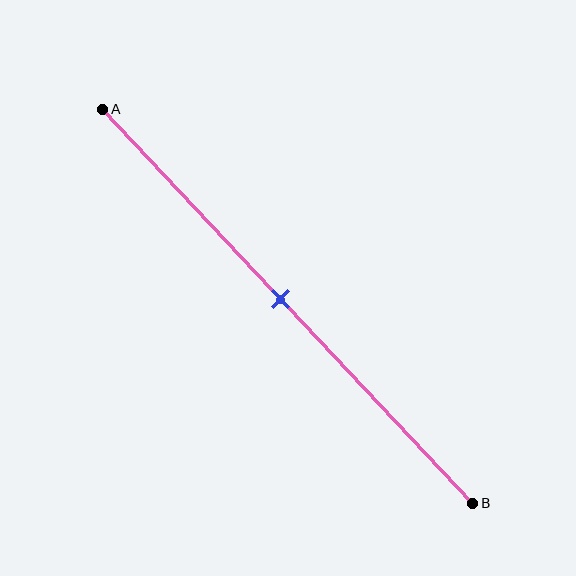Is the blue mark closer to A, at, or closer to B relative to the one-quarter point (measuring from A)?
The blue mark is closer to point B than the one-quarter point of segment AB.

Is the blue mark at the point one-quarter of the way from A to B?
No, the mark is at about 50% from A, not at the 25% one-quarter point.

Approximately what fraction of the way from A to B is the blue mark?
The blue mark is approximately 50% of the way from A to B.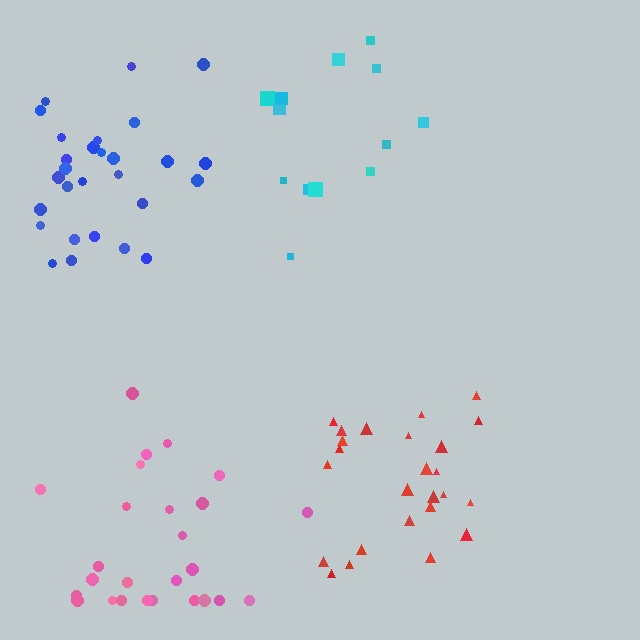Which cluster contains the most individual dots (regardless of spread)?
Blue (29).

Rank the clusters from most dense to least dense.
blue, red, pink, cyan.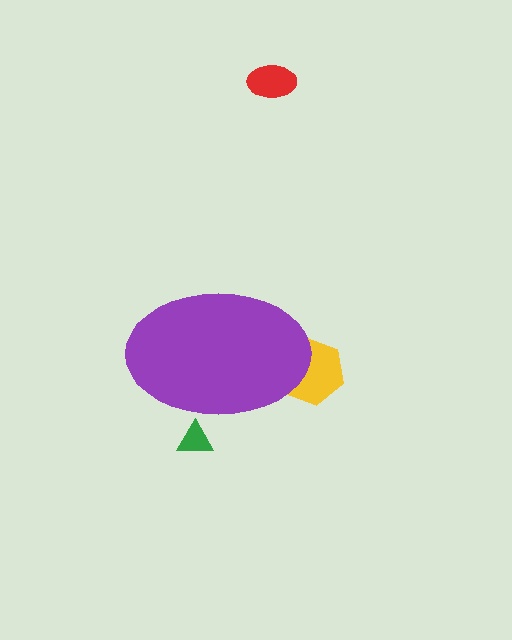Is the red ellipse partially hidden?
No, the red ellipse is fully visible.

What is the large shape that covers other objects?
A purple ellipse.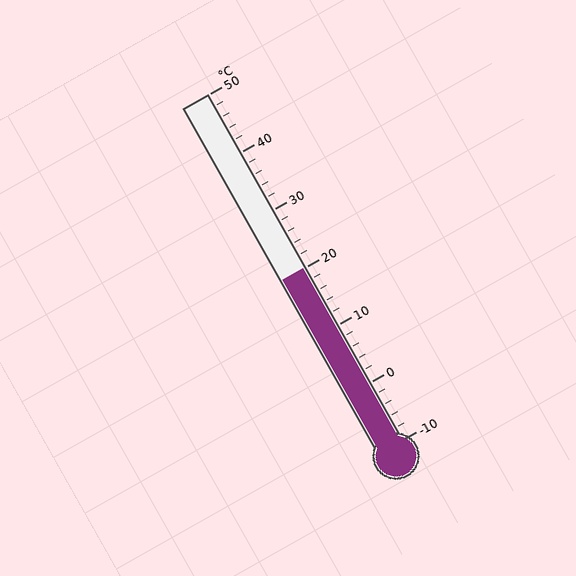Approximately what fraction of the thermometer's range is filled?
The thermometer is filled to approximately 50% of its range.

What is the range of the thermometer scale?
The thermometer scale ranges from -10°C to 50°C.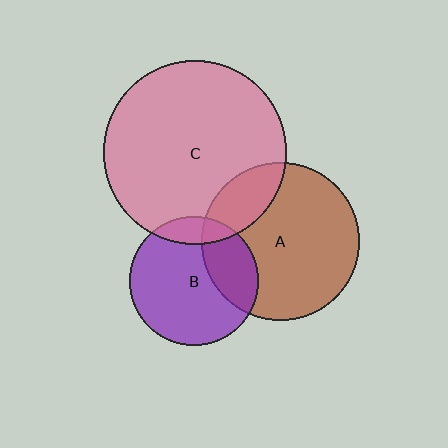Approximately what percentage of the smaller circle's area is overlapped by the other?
Approximately 20%.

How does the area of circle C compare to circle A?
Approximately 1.4 times.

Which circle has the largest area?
Circle C (pink).